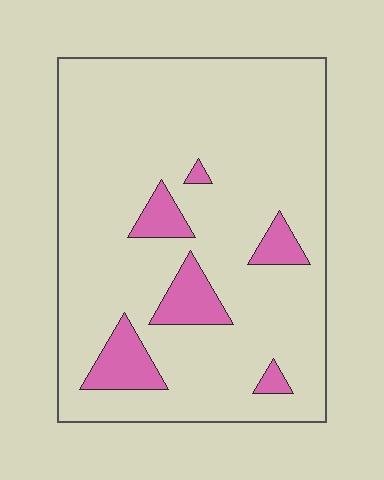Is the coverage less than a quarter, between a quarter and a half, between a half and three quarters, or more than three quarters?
Less than a quarter.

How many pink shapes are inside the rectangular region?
6.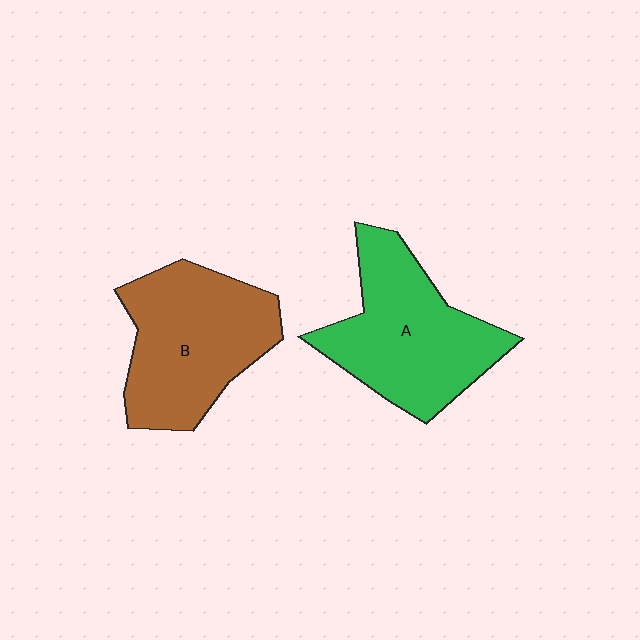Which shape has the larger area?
Shape A (green).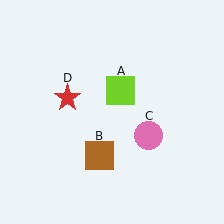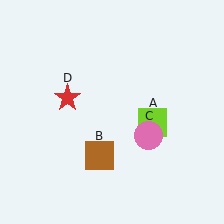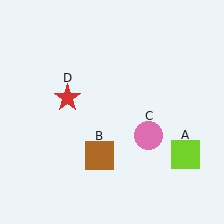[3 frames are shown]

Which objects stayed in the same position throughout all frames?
Brown square (object B) and pink circle (object C) and red star (object D) remained stationary.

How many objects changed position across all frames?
1 object changed position: lime square (object A).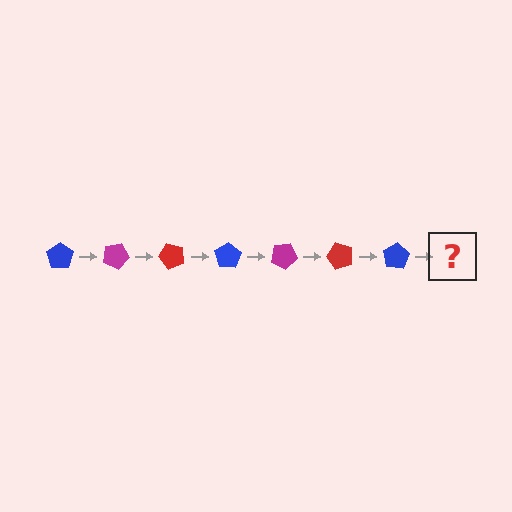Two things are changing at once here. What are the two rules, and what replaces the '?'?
The two rules are that it rotates 25 degrees each step and the color cycles through blue, magenta, and red. The '?' should be a magenta pentagon, rotated 175 degrees from the start.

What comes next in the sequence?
The next element should be a magenta pentagon, rotated 175 degrees from the start.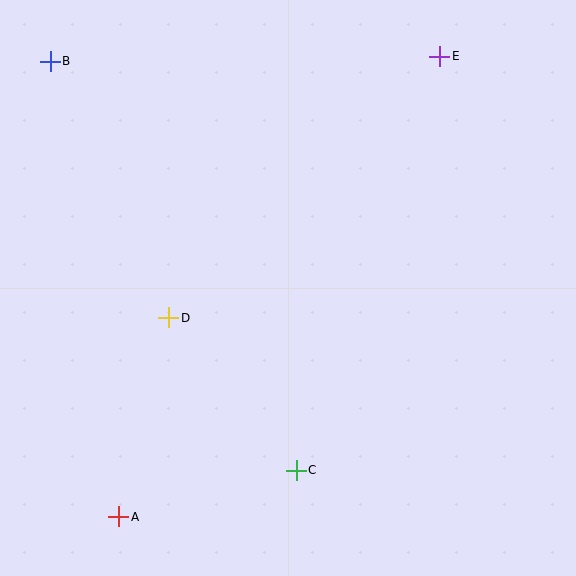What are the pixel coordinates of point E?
Point E is at (440, 57).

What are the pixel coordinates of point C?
Point C is at (296, 470).